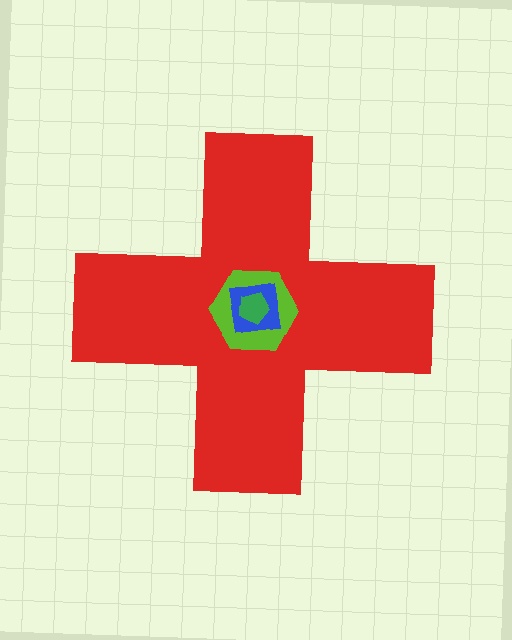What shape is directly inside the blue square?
The green pentagon.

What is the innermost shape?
The green pentagon.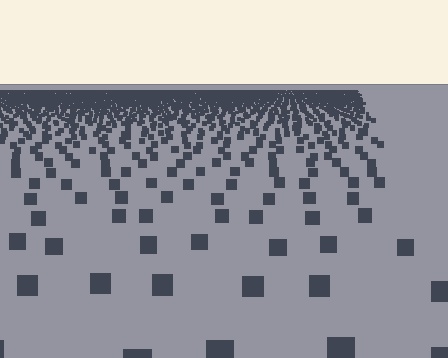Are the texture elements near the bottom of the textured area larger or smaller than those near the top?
Larger. Near the bottom, elements are closer to the viewer and appear at a bigger on-screen size.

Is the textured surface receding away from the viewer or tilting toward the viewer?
The surface is receding away from the viewer. Texture elements get smaller and denser toward the top.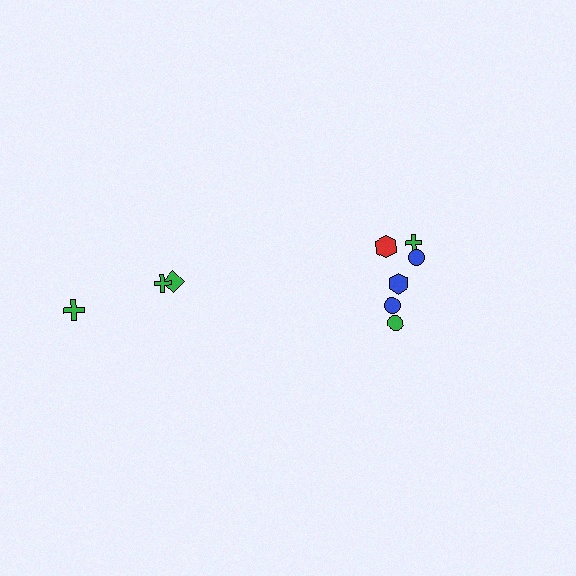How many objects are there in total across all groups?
There are 9 objects.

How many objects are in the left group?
There are 3 objects.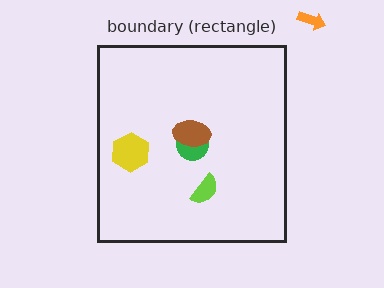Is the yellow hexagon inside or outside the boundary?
Inside.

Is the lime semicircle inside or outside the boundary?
Inside.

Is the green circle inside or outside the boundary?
Inside.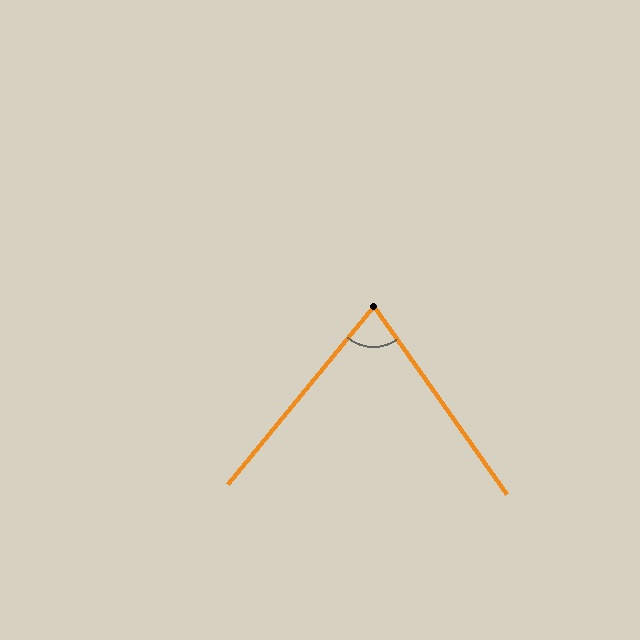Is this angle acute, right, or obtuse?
It is acute.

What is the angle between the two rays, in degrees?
Approximately 75 degrees.